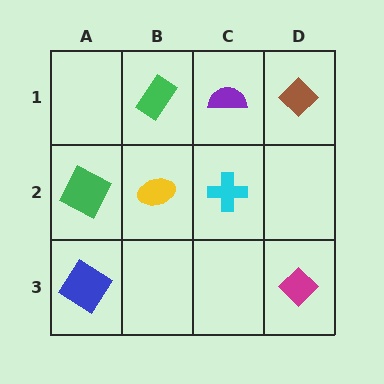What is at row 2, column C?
A cyan cross.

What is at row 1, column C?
A purple semicircle.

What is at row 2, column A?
A green square.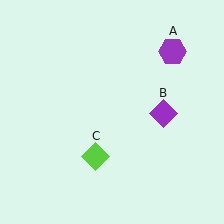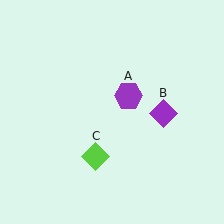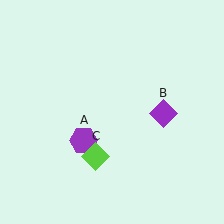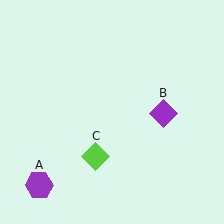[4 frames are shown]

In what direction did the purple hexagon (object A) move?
The purple hexagon (object A) moved down and to the left.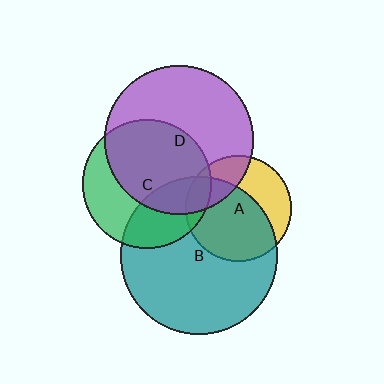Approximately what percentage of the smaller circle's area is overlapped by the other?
Approximately 15%.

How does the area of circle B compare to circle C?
Approximately 1.5 times.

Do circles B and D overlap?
Yes.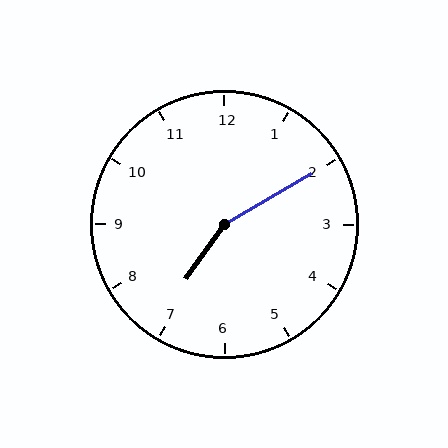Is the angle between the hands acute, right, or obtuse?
It is obtuse.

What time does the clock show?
7:10.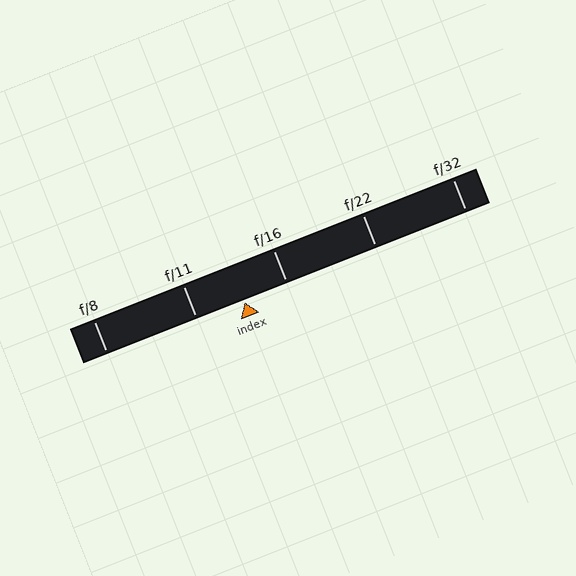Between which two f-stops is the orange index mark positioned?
The index mark is between f/11 and f/16.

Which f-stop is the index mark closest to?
The index mark is closest to f/16.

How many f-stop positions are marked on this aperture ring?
There are 5 f-stop positions marked.